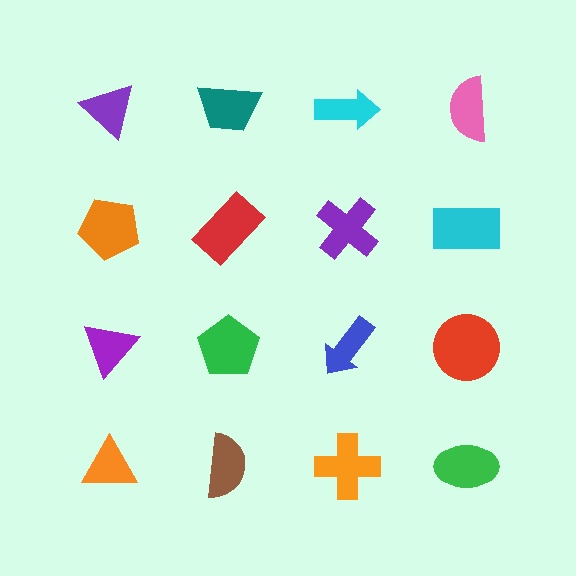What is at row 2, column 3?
A purple cross.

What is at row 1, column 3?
A cyan arrow.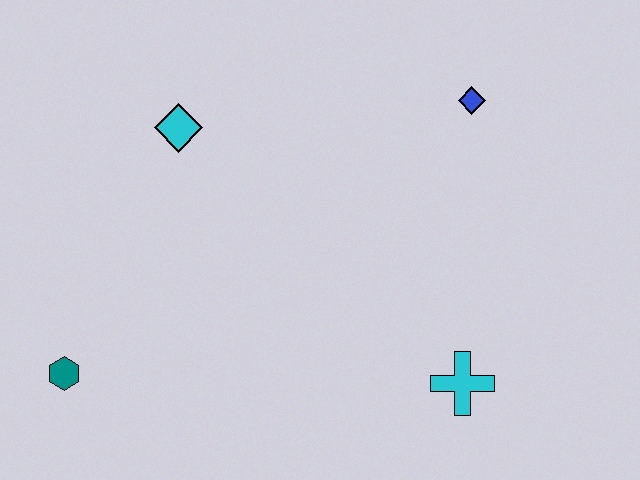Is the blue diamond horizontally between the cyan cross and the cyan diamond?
No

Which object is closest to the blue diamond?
The cyan cross is closest to the blue diamond.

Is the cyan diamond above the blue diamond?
No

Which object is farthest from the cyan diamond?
The cyan cross is farthest from the cyan diamond.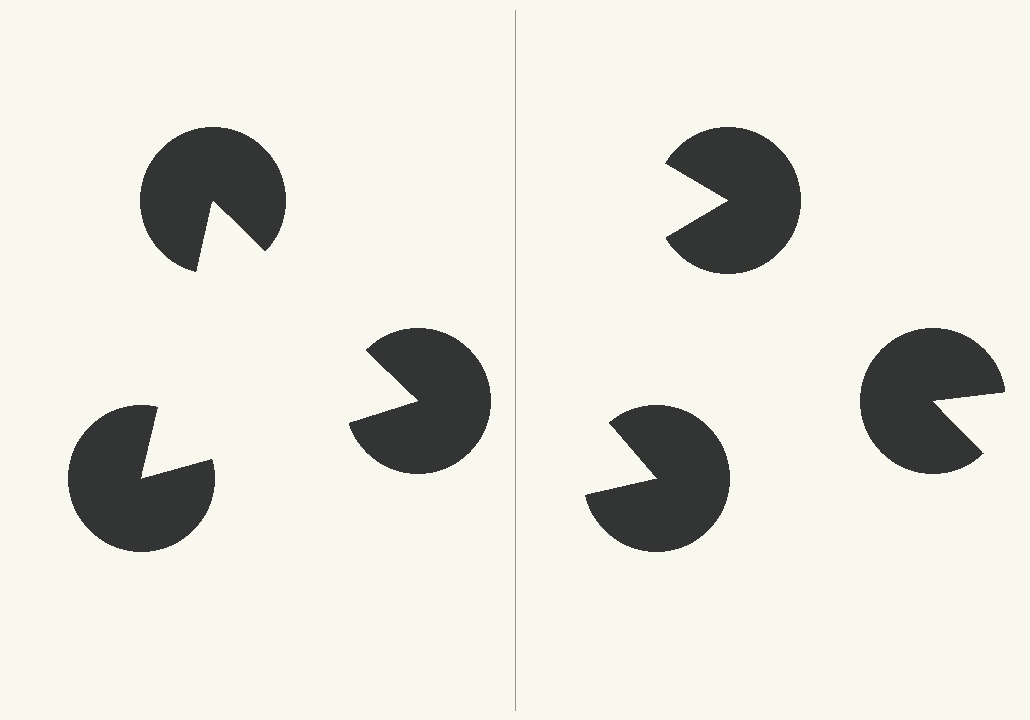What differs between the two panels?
The pac-man discs are positioned identically on both sides; only the wedge orientations differ. On the left they align to a triangle; on the right they are misaligned.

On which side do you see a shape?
An illusory triangle appears on the left side. On the right side the wedge cuts are rotated, so no coherent shape forms.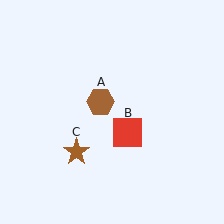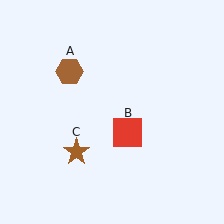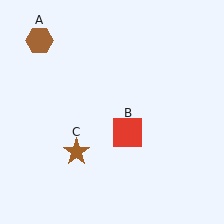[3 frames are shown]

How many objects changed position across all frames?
1 object changed position: brown hexagon (object A).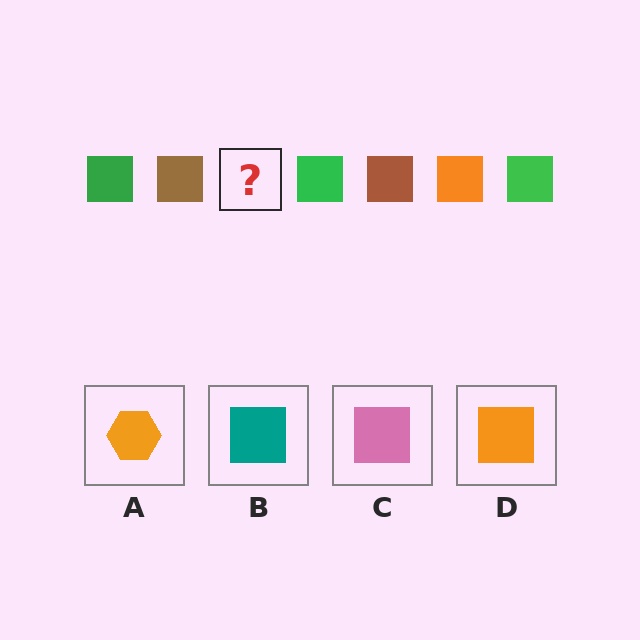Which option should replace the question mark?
Option D.